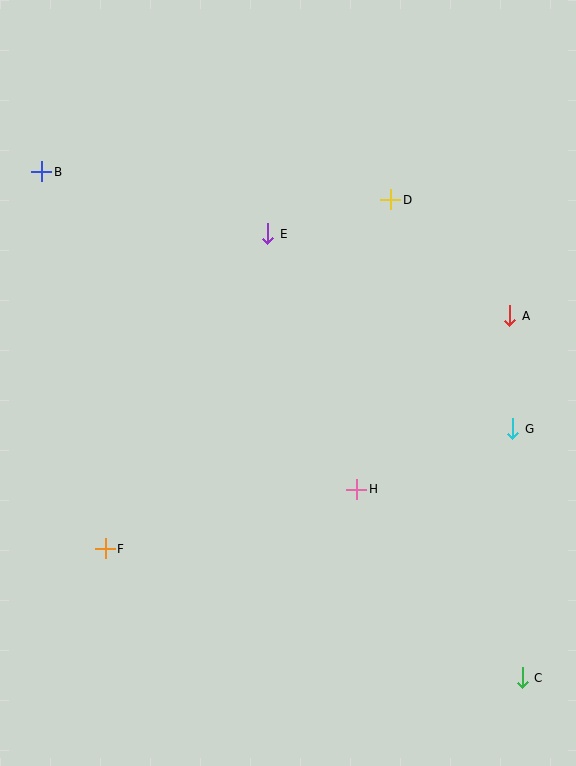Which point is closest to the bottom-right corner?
Point C is closest to the bottom-right corner.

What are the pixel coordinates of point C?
Point C is at (522, 678).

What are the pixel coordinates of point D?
Point D is at (391, 200).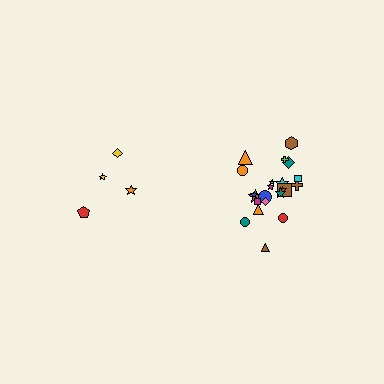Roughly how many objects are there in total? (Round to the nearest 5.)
Roughly 25 objects in total.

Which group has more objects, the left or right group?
The right group.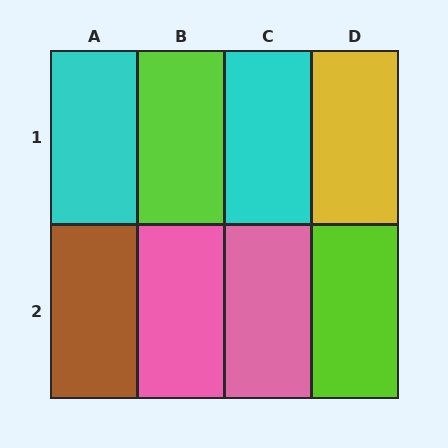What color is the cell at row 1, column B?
Lime.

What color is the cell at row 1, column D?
Yellow.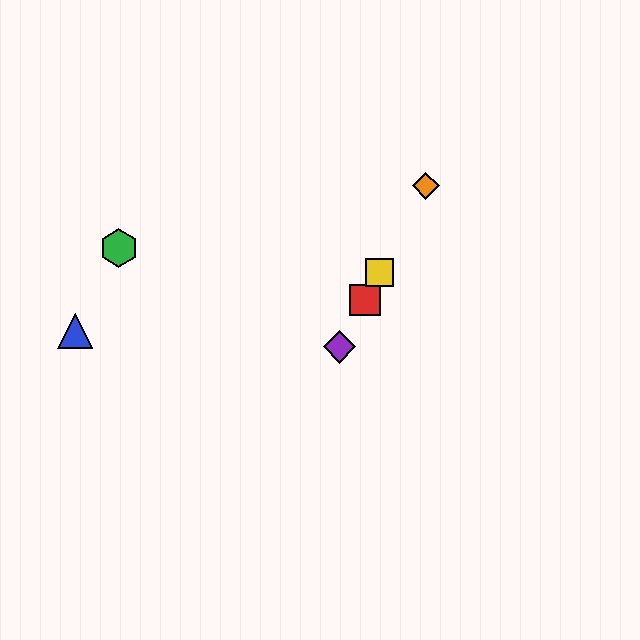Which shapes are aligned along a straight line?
The red square, the yellow square, the purple diamond, the orange diamond are aligned along a straight line.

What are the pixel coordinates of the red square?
The red square is at (365, 300).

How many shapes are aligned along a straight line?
4 shapes (the red square, the yellow square, the purple diamond, the orange diamond) are aligned along a straight line.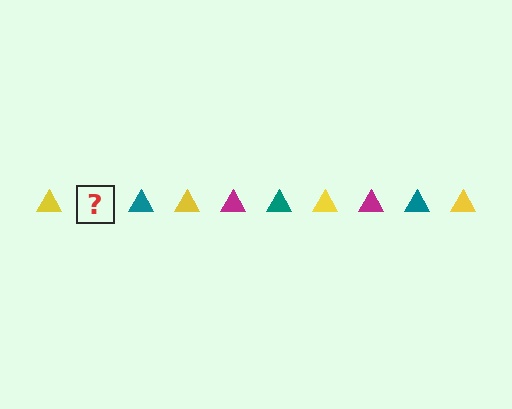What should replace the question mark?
The question mark should be replaced with a magenta triangle.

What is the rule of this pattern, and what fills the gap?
The rule is that the pattern cycles through yellow, magenta, teal triangles. The gap should be filled with a magenta triangle.